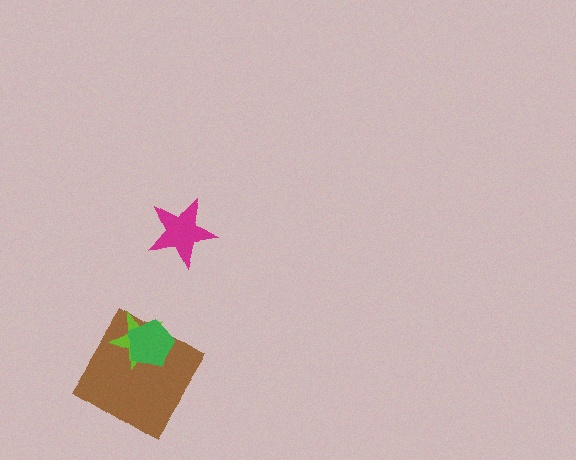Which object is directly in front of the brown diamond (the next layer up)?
The lime star is directly in front of the brown diamond.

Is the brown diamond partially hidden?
Yes, it is partially covered by another shape.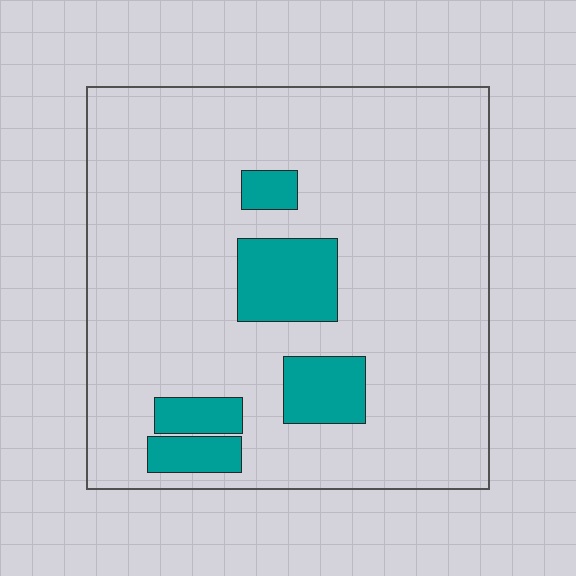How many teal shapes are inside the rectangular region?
5.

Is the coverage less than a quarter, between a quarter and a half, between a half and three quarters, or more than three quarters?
Less than a quarter.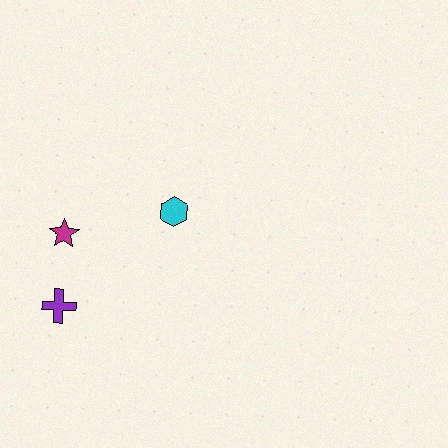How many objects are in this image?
There are 3 objects.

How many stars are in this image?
There is 1 star.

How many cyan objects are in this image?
There is 1 cyan object.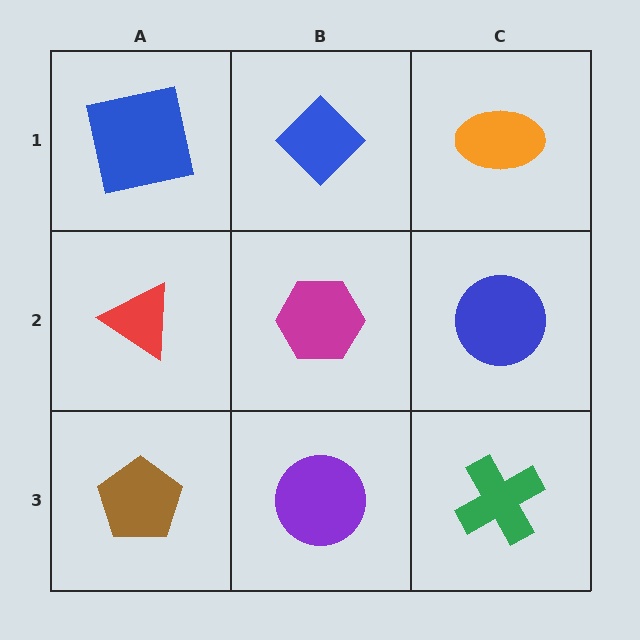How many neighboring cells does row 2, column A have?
3.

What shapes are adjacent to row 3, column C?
A blue circle (row 2, column C), a purple circle (row 3, column B).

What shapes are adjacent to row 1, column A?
A red triangle (row 2, column A), a blue diamond (row 1, column B).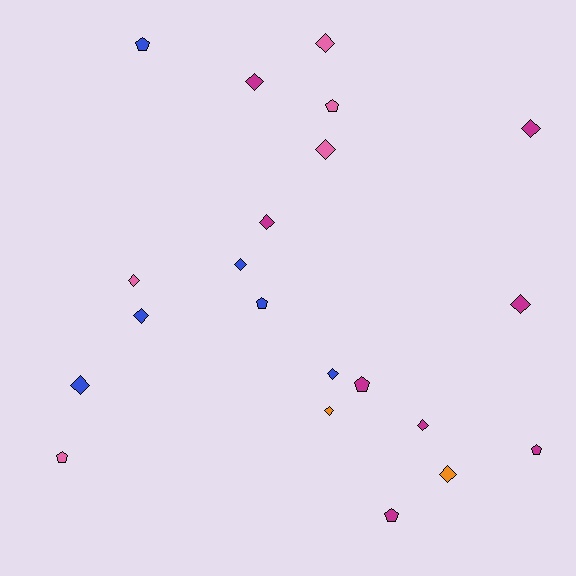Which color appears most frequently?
Magenta, with 8 objects.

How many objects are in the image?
There are 21 objects.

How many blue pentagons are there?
There are 2 blue pentagons.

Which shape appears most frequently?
Diamond, with 14 objects.